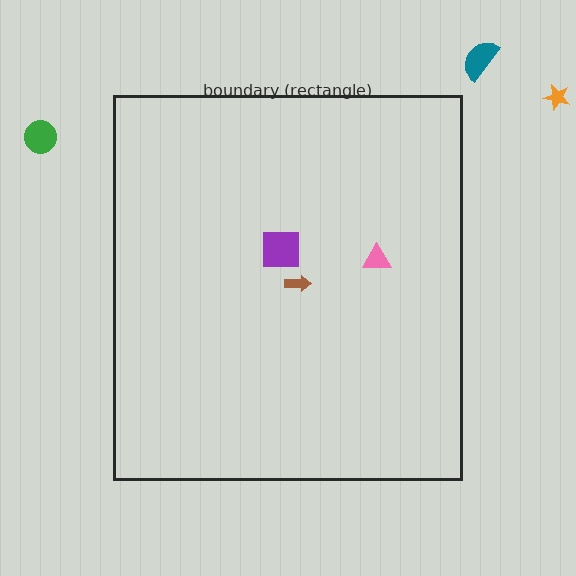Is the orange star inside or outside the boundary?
Outside.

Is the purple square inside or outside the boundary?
Inside.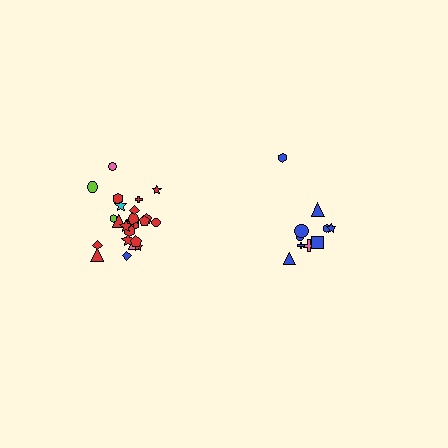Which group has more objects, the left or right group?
The left group.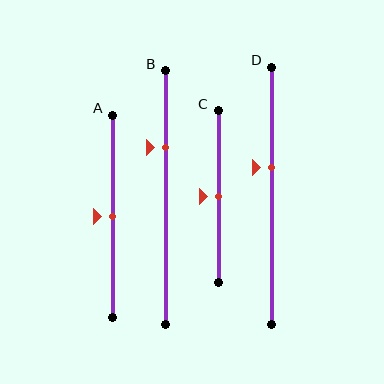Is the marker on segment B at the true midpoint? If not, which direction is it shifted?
No, the marker on segment B is shifted upward by about 20% of the segment length.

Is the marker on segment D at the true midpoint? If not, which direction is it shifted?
No, the marker on segment D is shifted upward by about 11% of the segment length.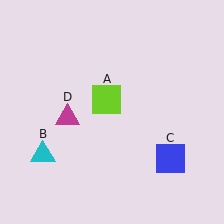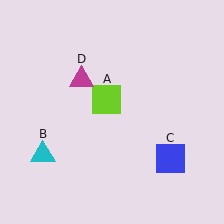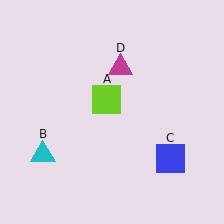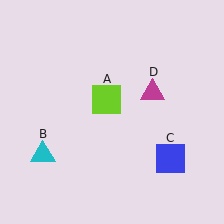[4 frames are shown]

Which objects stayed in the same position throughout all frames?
Lime square (object A) and cyan triangle (object B) and blue square (object C) remained stationary.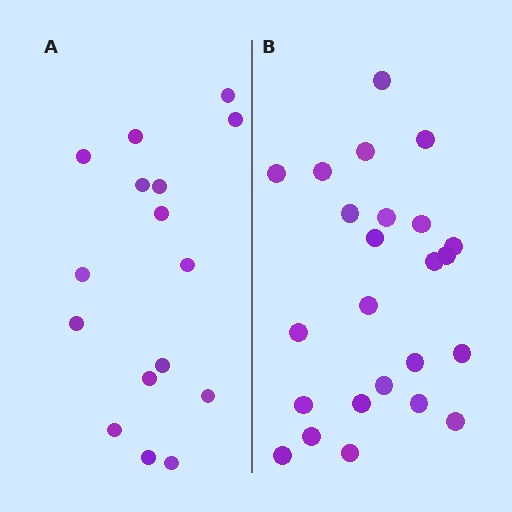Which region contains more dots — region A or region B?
Region B (the right region) has more dots.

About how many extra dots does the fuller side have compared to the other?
Region B has roughly 8 or so more dots than region A.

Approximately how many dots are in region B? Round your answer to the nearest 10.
About 20 dots. (The exact count is 24, which rounds to 20.)